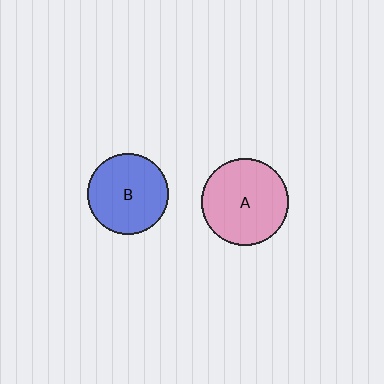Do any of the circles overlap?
No, none of the circles overlap.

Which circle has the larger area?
Circle A (pink).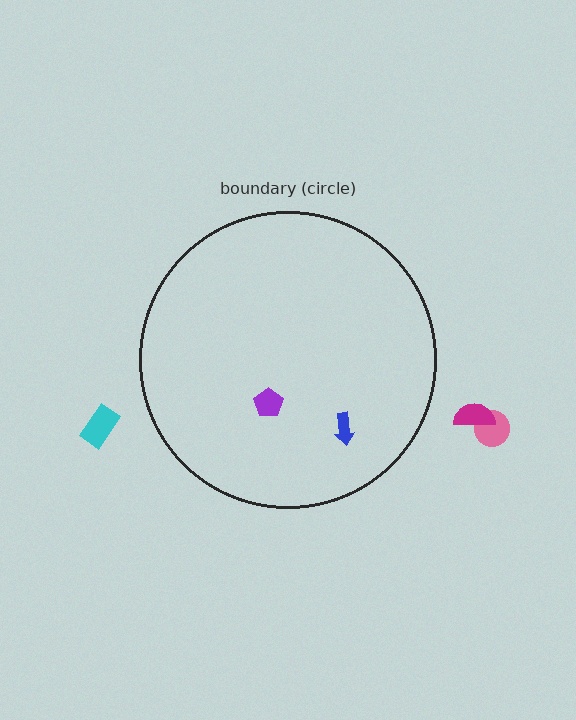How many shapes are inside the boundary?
2 inside, 3 outside.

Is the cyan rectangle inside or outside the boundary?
Outside.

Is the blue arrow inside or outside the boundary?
Inside.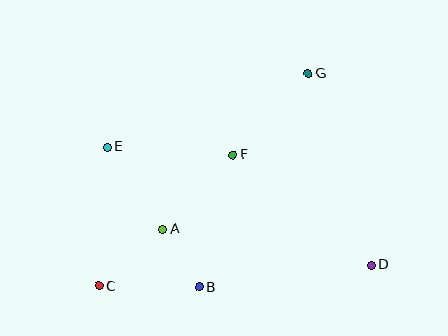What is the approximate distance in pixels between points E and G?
The distance between E and G is approximately 214 pixels.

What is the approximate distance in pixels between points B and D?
The distance between B and D is approximately 173 pixels.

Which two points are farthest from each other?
Points C and G are farthest from each other.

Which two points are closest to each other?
Points A and B are closest to each other.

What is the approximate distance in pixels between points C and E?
The distance between C and E is approximately 139 pixels.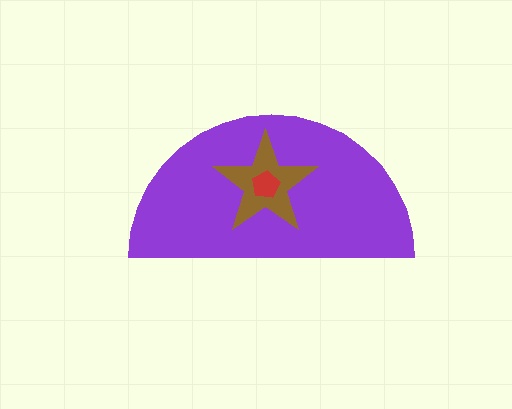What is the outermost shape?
The purple semicircle.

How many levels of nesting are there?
3.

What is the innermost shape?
The red pentagon.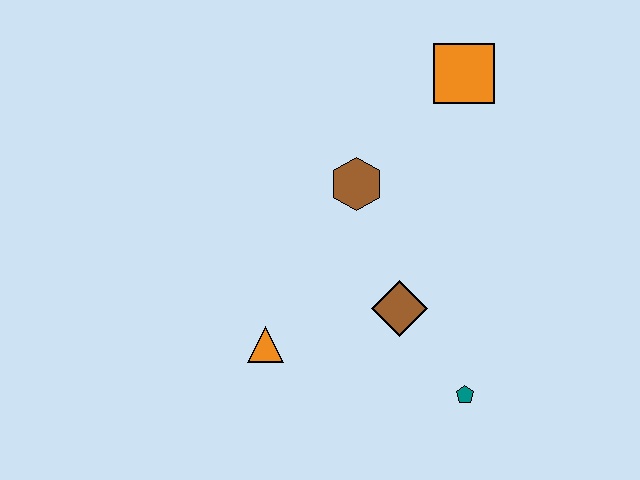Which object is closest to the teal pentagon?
The brown diamond is closest to the teal pentagon.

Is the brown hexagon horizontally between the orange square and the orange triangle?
Yes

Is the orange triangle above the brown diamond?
No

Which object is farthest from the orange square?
The orange triangle is farthest from the orange square.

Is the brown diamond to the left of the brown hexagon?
No